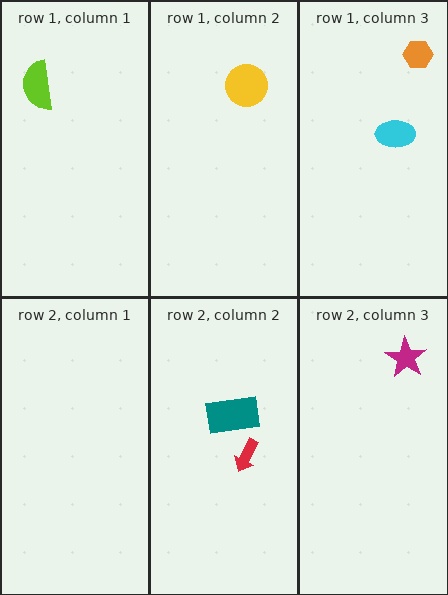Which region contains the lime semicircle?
The row 1, column 1 region.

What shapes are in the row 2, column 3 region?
The magenta star.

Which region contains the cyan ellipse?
The row 1, column 3 region.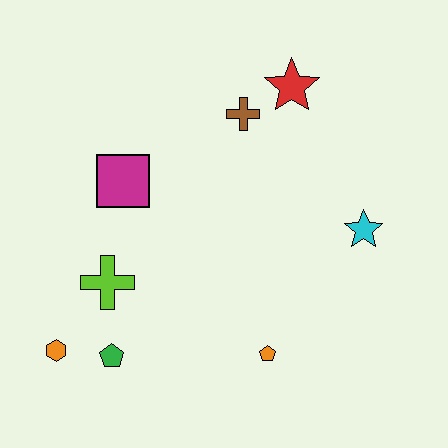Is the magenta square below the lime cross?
No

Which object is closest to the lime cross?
The green pentagon is closest to the lime cross.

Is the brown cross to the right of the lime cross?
Yes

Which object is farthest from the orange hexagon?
The red star is farthest from the orange hexagon.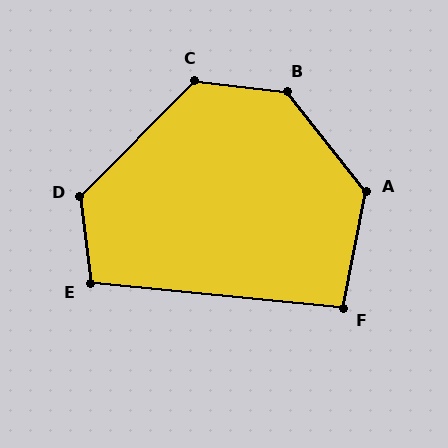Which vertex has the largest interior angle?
B, at approximately 136 degrees.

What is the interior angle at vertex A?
Approximately 130 degrees (obtuse).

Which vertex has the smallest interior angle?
F, at approximately 96 degrees.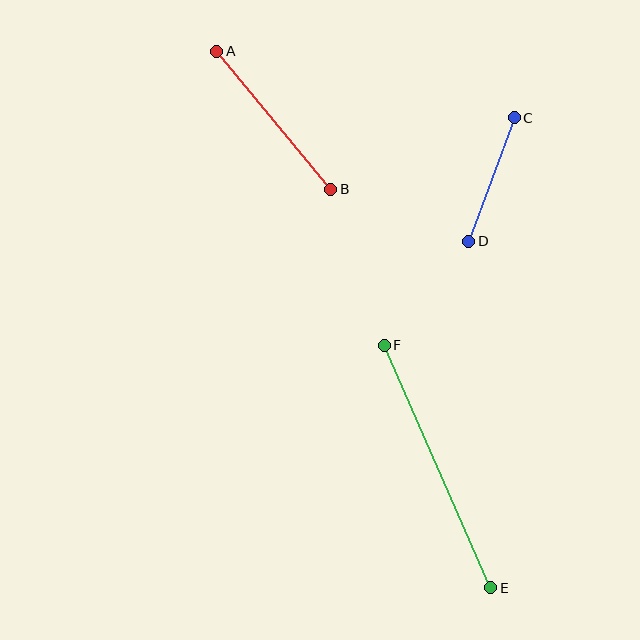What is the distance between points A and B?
The distance is approximately 179 pixels.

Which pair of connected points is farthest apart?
Points E and F are farthest apart.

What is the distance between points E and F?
The distance is approximately 265 pixels.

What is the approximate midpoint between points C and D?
The midpoint is at approximately (491, 180) pixels.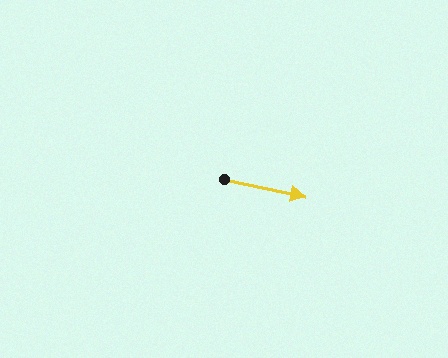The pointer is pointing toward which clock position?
Roughly 3 o'clock.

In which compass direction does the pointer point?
East.